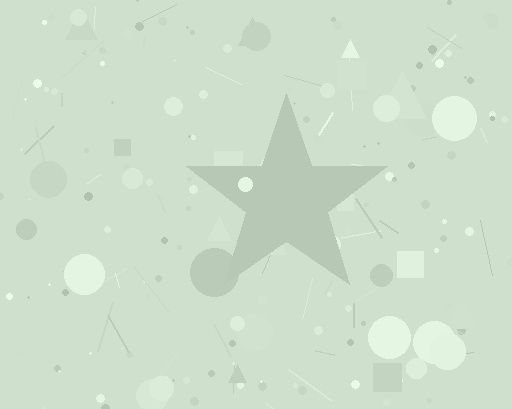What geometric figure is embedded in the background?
A star is embedded in the background.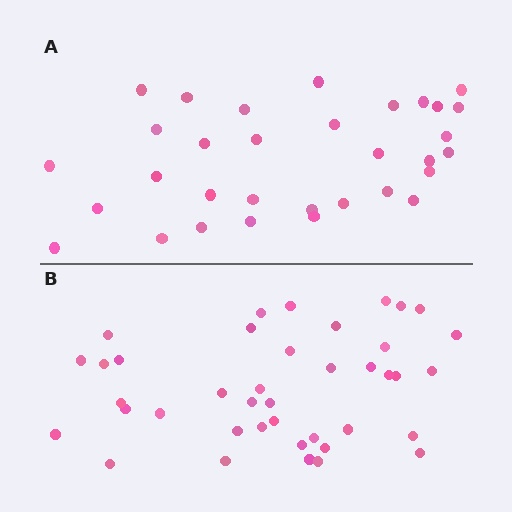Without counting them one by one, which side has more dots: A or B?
Region B (the bottom region) has more dots.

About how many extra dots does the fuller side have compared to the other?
Region B has roughly 8 or so more dots than region A.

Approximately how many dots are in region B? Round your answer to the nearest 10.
About 40 dots.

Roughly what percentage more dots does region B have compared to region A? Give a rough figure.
About 25% more.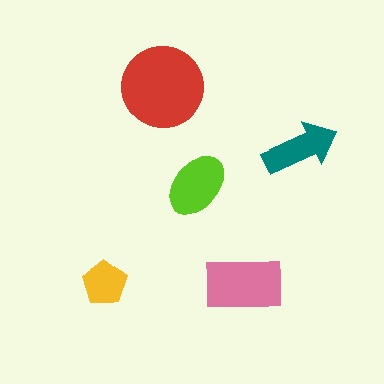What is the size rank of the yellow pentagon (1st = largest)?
5th.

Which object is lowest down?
The pink rectangle is bottommost.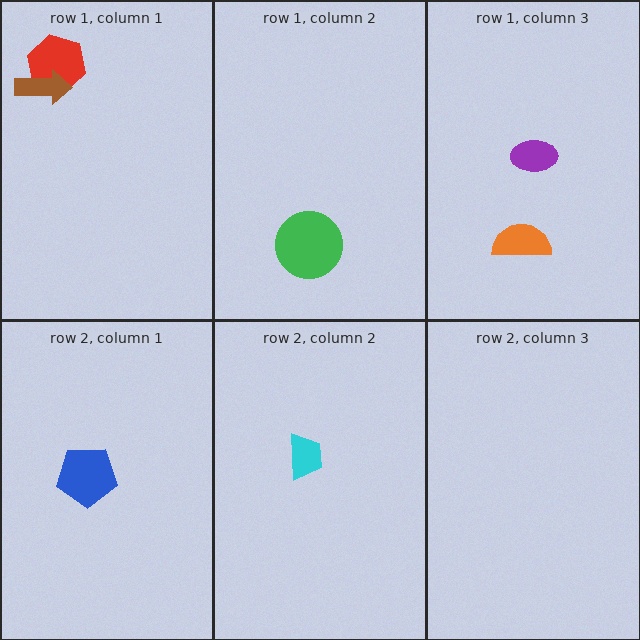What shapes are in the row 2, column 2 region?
The cyan trapezoid.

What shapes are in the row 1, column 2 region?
The green circle.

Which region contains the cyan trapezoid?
The row 2, column 2 region.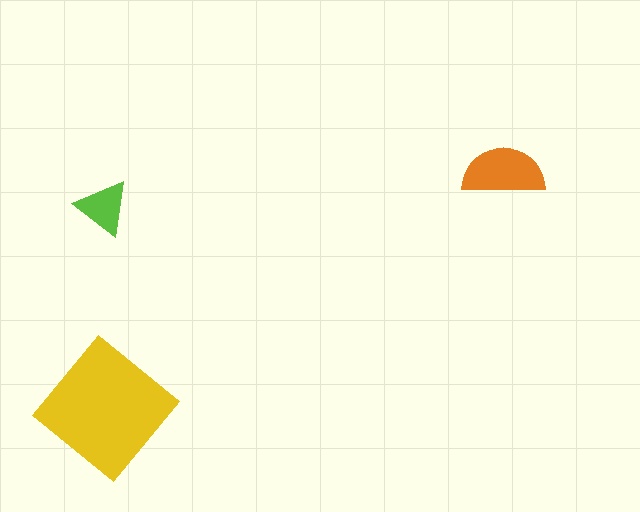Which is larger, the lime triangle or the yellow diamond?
The yellow diamond.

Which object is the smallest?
The lime triangle.